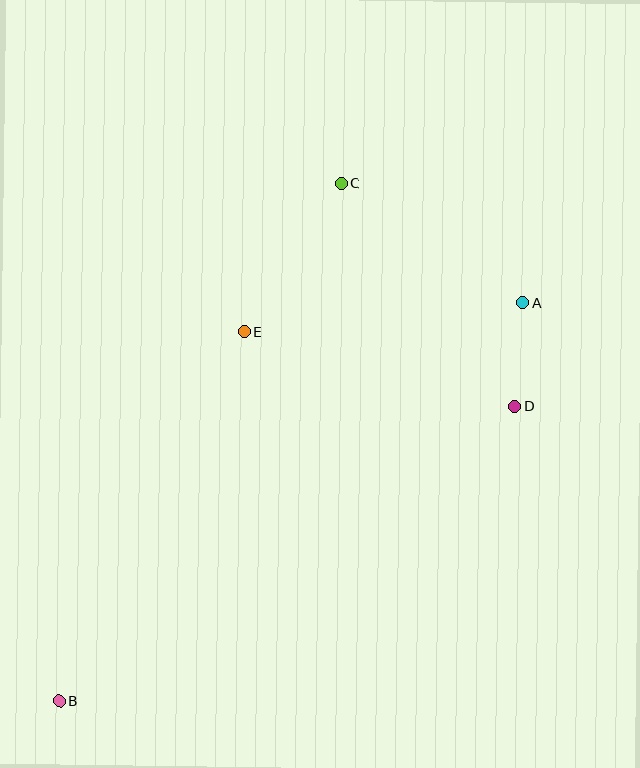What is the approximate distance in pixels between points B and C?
The distance between B and C is approximately 589 pixels.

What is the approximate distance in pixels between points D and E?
The distance between D and E is approximately 280 pixels.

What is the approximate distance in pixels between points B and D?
The distance between B and D is approximately 542 pixels.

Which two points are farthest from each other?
Points A and B are farthest from each other.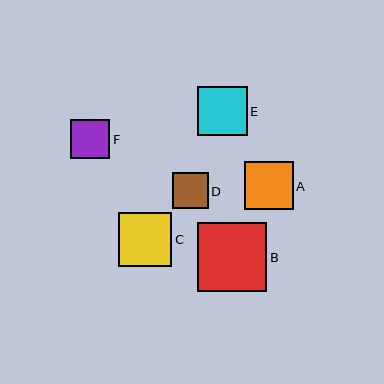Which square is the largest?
Square B is the largest with a size of approximately 69 pixels.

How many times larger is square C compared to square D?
Square C is approximately 1.5 times the size of square D.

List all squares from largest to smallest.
From largest to smallest: B, C, E, A, F, D.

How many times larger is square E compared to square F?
Square E is approximately 1.3 times the size of square F.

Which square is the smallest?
Square D is the smallest with a size of approximately 36 pixels.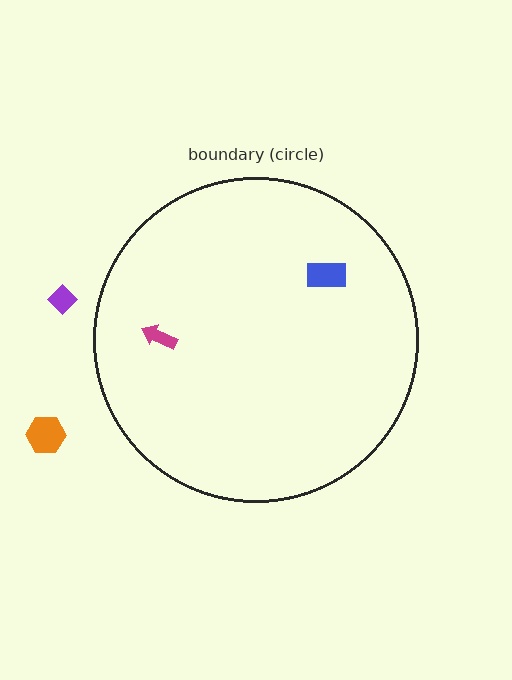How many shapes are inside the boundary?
2 inside, 2 outside.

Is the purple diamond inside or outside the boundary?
Outside.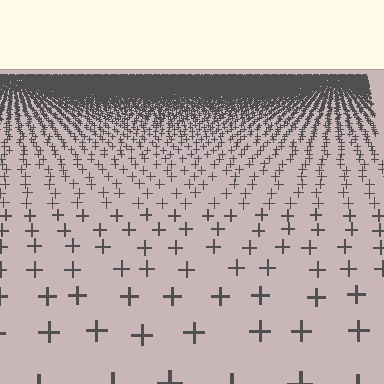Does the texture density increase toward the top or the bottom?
Density increases toward the top.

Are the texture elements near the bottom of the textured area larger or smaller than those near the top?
Larger. Near the bottom, elements are closer to the viewer and appear at a bigger on-screen size.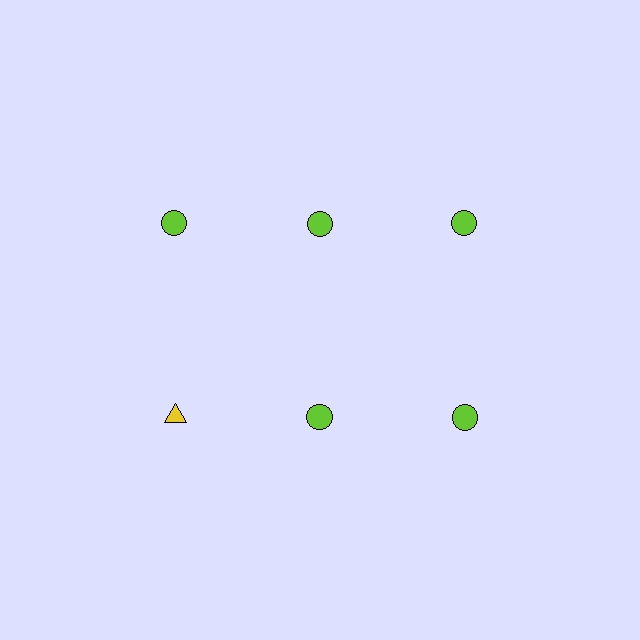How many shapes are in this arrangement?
There are 6 shapes arranged in a grid pattern.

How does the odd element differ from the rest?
It differs in both color (yellow instead of lime) and shape (triangle instead of circle).